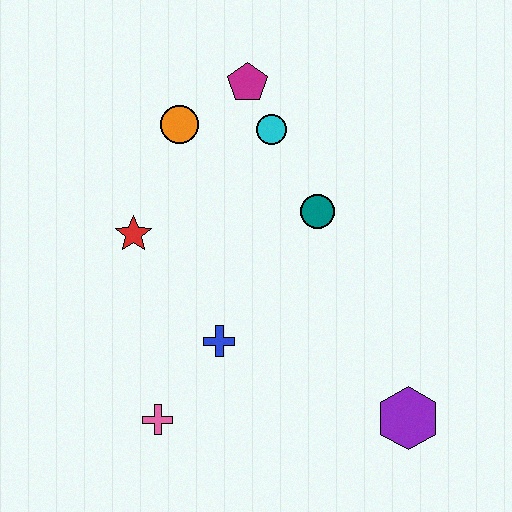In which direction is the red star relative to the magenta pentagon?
The red star is below the magenta pentagon.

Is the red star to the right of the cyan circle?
No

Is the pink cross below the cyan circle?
Yes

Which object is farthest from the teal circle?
The pink cross is farthest from the teal circle.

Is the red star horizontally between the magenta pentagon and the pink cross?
No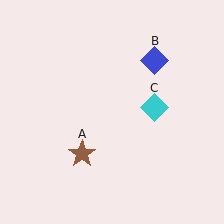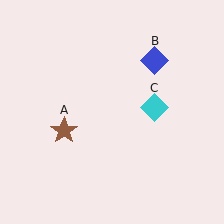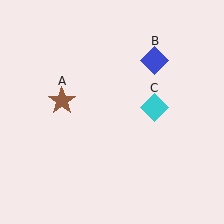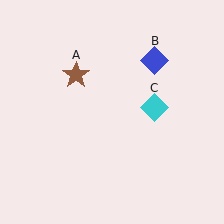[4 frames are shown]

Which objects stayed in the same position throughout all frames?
Blue diamond (object B) and cyan diamond (object C) remained stationary.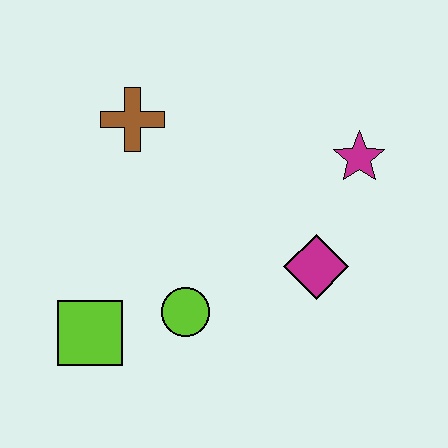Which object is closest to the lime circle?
The lime square is closest to the lime circle.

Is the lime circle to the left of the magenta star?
Yes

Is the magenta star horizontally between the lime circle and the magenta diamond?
No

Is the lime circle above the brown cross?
No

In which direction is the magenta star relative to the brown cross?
The magenta star is to the right of the brown cross.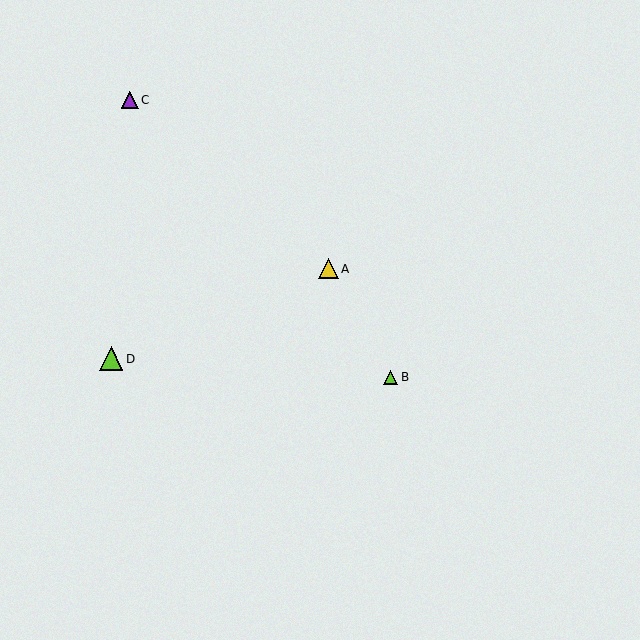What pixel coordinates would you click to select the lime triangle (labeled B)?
Click at (391, 377) to select the lime triangle B.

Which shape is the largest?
The lime triangle (labeled D) is the largest.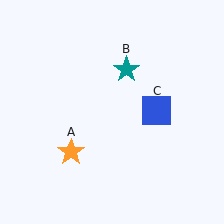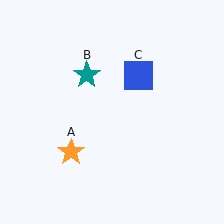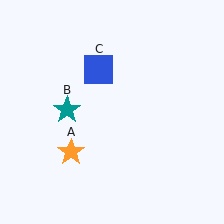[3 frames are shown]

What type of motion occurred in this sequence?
The teal star (object B), blue square (object C) rotated counterclockwise around the center of the scene.